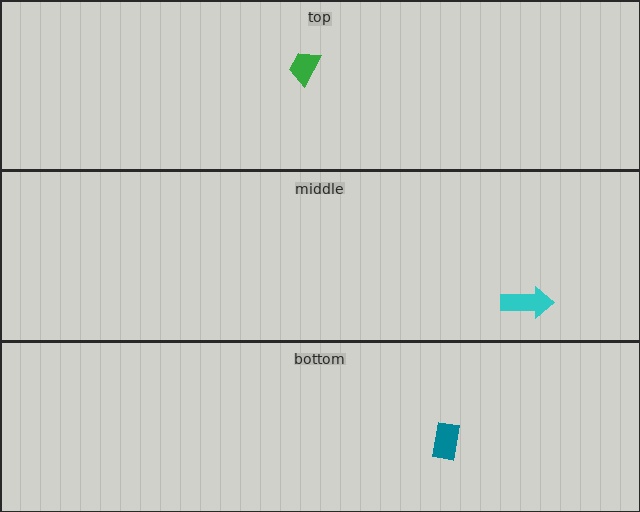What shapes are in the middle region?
The cyan arrow.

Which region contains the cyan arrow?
The middle region.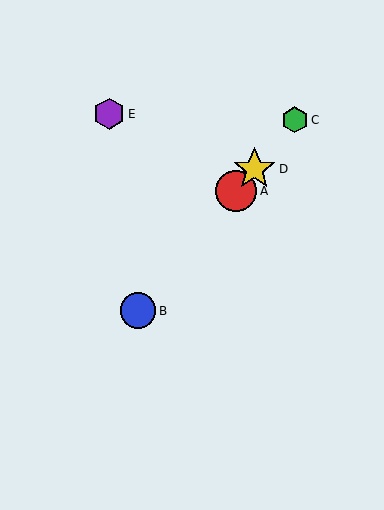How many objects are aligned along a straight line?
4 objects (A, B, C, D) are aligned along a straight line.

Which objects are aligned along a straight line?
Objects A, B, C, D are aligned along a straight line.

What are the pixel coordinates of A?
Object A is at (236, 191).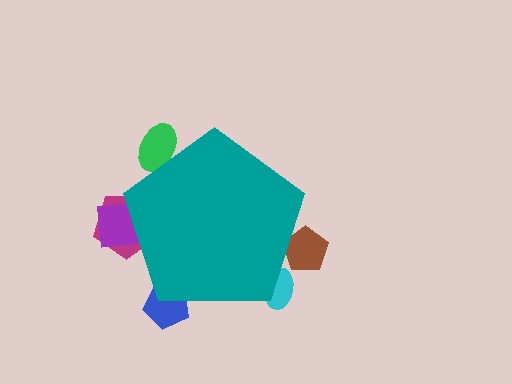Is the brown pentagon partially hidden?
Yes, the brown pentagon is partially hidden behind the teal pentagon.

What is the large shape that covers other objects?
A teal pentagon.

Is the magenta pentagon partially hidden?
Yes, the magenta pentagon is partially hidden behind the teal pentagon.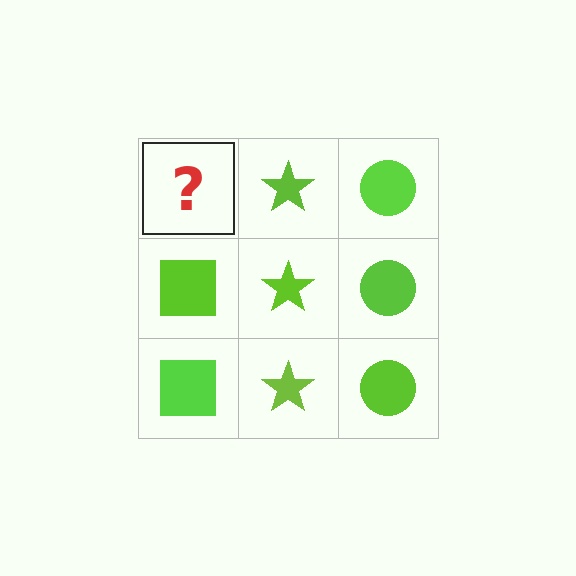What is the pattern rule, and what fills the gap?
The rule is that each column has a consistent shape. The gap should be filled with a lime square.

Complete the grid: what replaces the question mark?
The question mark should be replaced with a lime square.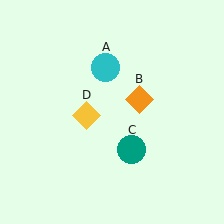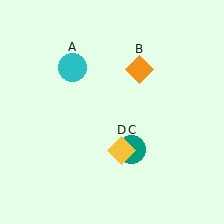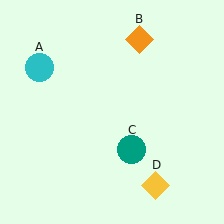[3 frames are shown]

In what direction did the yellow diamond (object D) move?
The yellow diamond (object D) moved down and to the right.